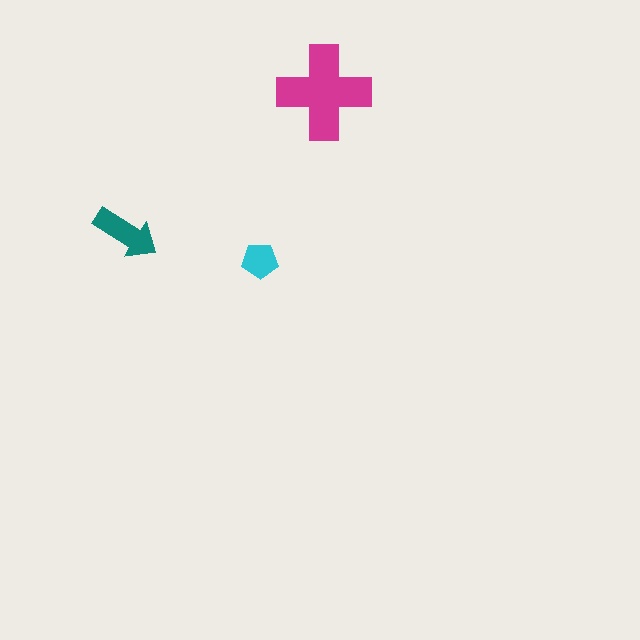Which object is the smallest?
The cyan pentagon.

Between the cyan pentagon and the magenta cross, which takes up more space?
The magenta cross.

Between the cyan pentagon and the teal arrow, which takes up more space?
The teal arrow.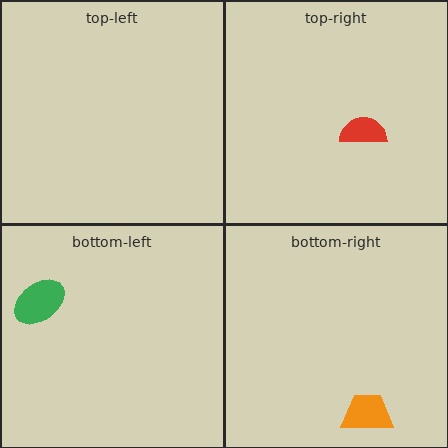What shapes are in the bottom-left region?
The green ellipse.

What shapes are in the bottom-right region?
The orange trapezoid.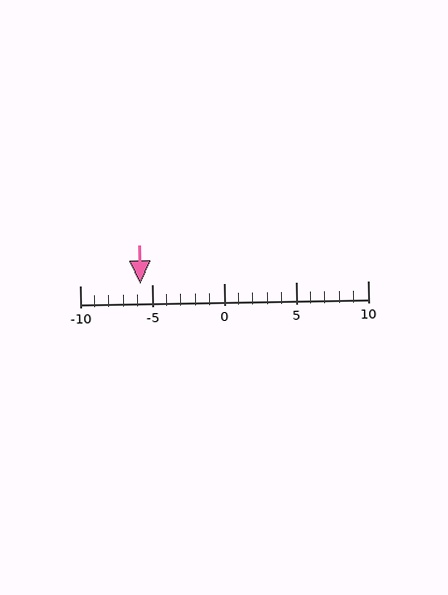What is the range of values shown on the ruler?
The ruler shows values from -10 to 10.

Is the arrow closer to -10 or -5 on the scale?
The arrow is closer to -5.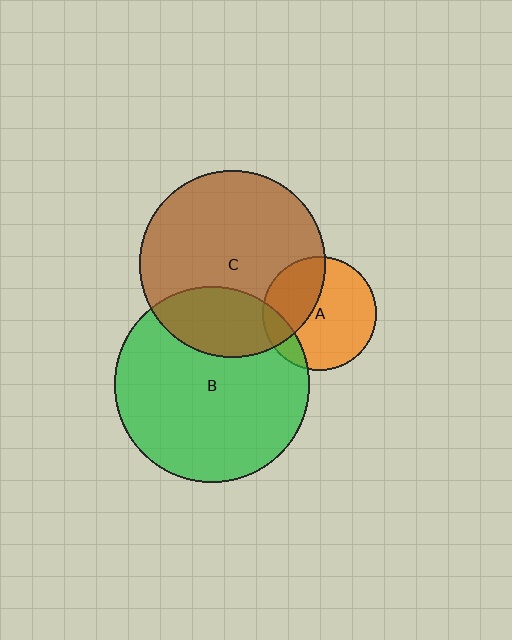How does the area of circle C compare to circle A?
Approximately 2.7 times.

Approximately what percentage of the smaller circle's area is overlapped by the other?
Approximately 35%.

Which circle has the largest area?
Circle B (green).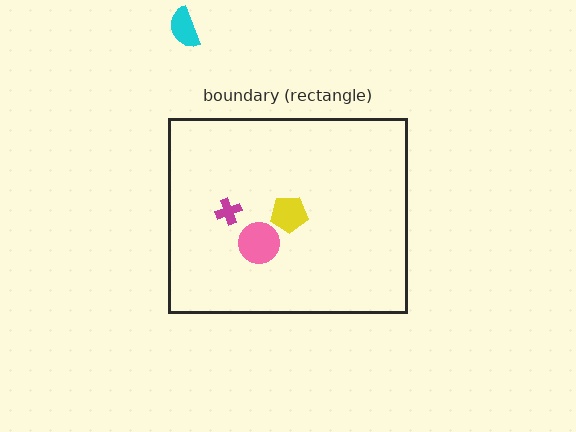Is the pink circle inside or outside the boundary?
Inside.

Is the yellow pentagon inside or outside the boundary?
Inside.